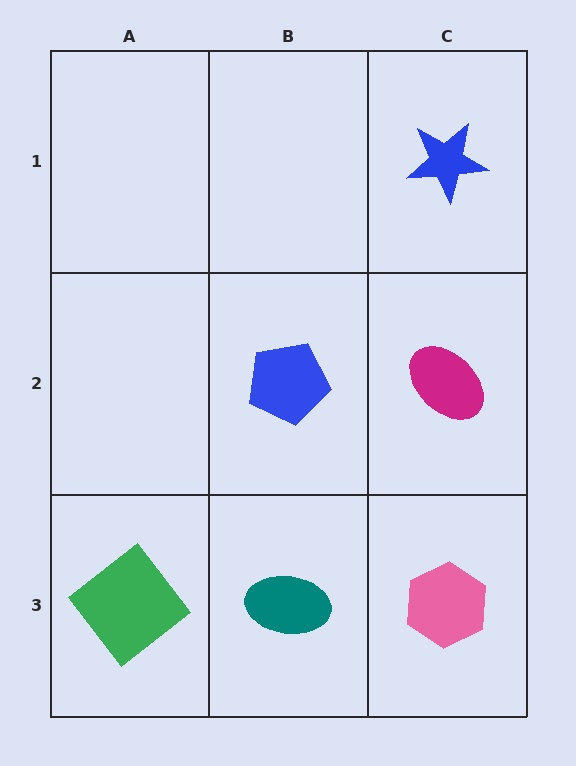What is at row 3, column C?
A pink hexagon.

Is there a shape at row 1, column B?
No, that cell is empty.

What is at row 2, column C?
A magenta ellipse.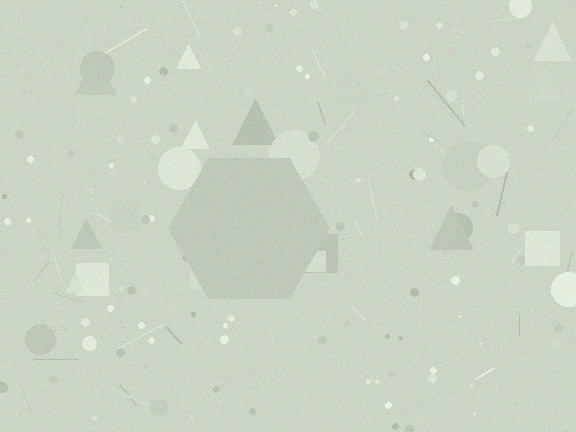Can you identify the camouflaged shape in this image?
The camouflaged shape is a hexagon.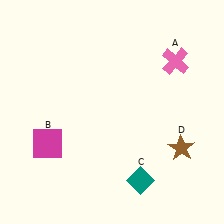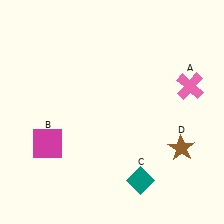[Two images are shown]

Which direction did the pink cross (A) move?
The pink cross (A) moved down.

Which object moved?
The pink cross (A) moved down.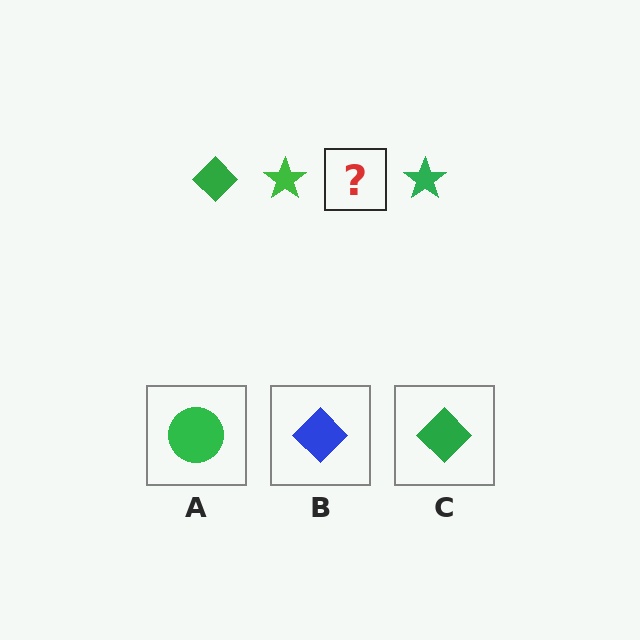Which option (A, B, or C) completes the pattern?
C.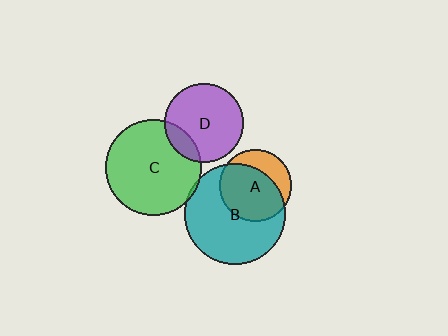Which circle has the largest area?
Circle B (teal).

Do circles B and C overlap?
Yes.